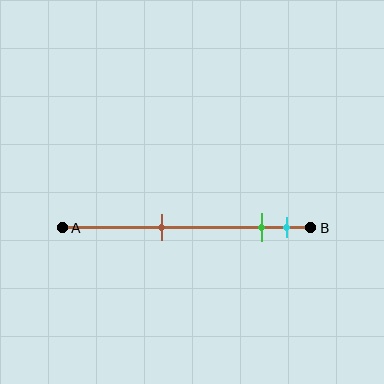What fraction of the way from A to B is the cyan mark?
The cyan mark is approximately 90% (0.9) of the way from A to B.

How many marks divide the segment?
There are 3 marks dividing the segment.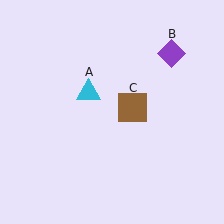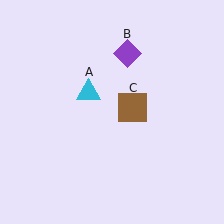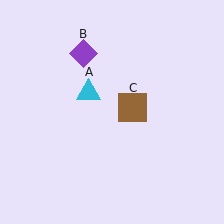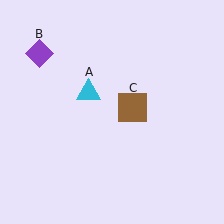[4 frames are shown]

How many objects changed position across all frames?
1 object changed position: purple diamond (object B).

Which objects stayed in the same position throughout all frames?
Cyan triangle (object A) and brown square (object C) remained stationary.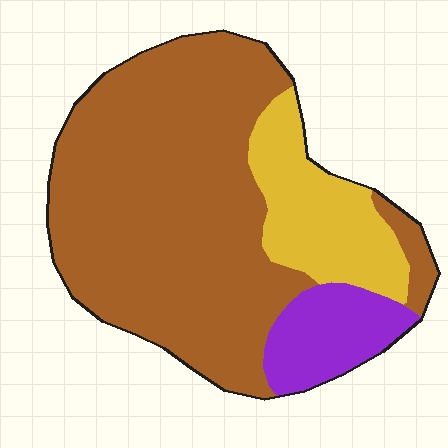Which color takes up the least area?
Purple, at roughly 10%.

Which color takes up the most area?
Brown, at roughly 70%.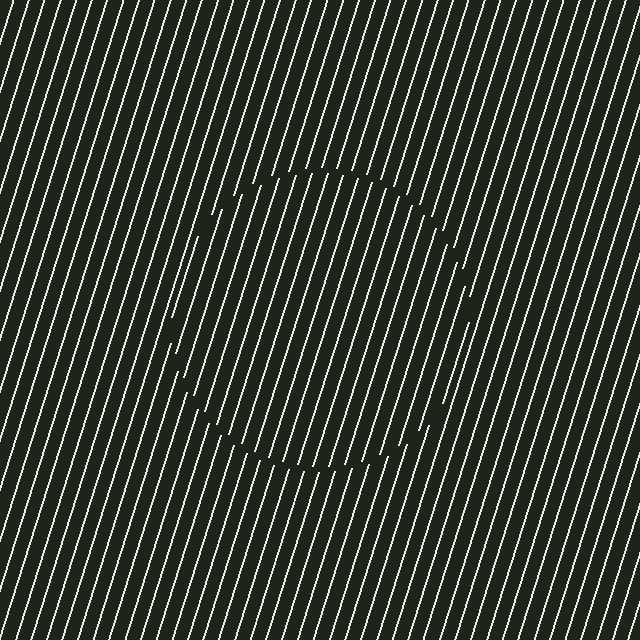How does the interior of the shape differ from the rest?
The interior of the shape contains the same grating, shifted by half a period — the contour is defined by the phase discontinuity where line-ends from the inner and outer gratings abut.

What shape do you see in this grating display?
An illusory circle. The interior of the shape contains the same grating, shifted by half a period — the contour is defined by the phase discontinuity where line-ends from the inner and outer gratings abut.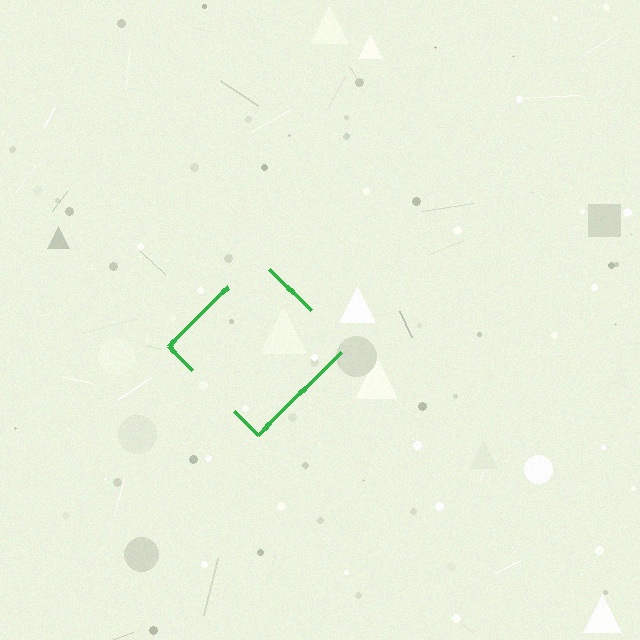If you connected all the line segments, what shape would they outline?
They would outline a diamond.